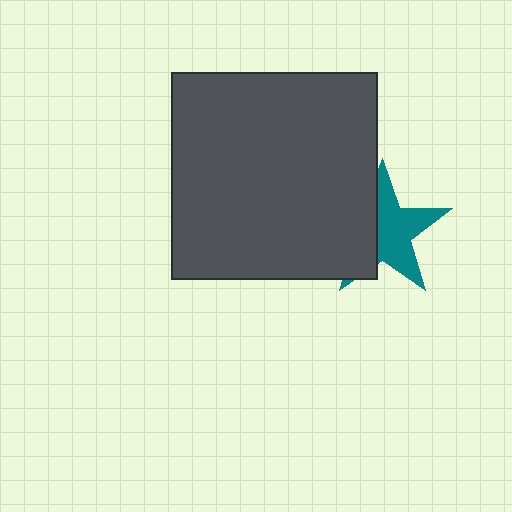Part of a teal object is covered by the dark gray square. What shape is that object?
It is a star.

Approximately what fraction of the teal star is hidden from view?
Roughly 41% of the teal star is hidden behind the dark gray square.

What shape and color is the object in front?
The object in front is a dark gray square.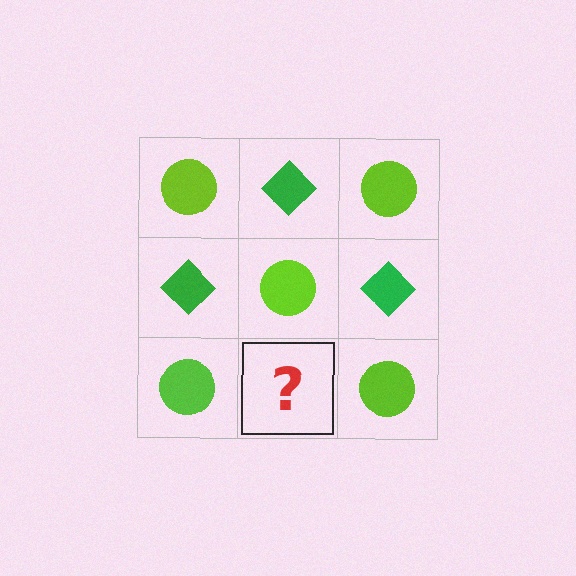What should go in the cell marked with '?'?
The missing cell should contain a green diamond.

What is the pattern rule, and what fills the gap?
The rule is that it alternates lime circle and green diamond in a checkerboard pattern. The gap should be filled with a green diamond.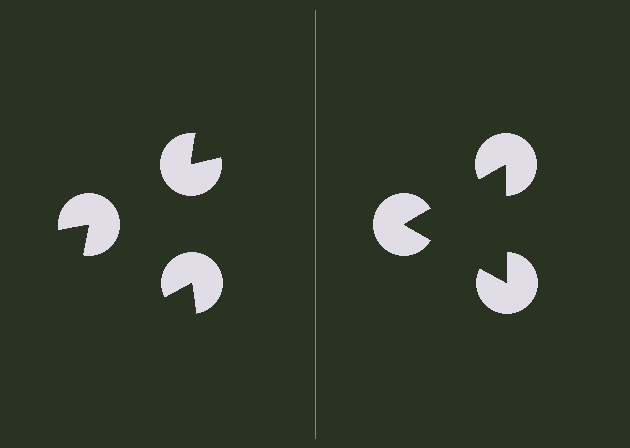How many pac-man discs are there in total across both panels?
6 — 3 on each side.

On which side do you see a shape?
An illusory triangle appears on the right side. On the left side the wedge cuts are rotated, so no coherent shape forms.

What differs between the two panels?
The pac-man discs are positioned identically on both sides; only the wedge orientations differ. On the right they align to a triangle; on the left they are misaligned.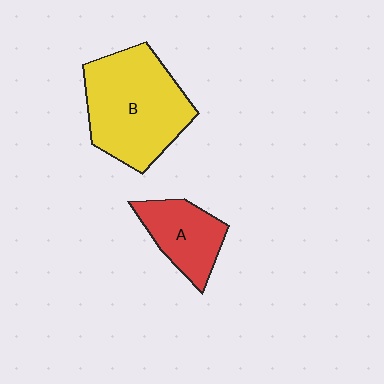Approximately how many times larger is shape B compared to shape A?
Approximately 2.0 times.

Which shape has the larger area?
Shape B (yellow).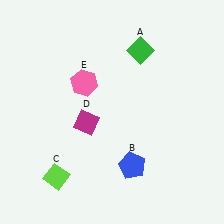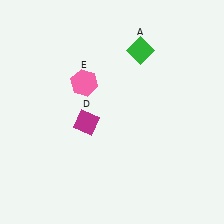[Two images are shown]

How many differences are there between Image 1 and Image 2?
There are 2 differences between the two images.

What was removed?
The blue pentagon (B), the lime diamond (C) were removed in Image 2.